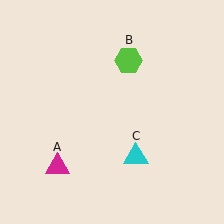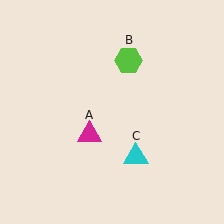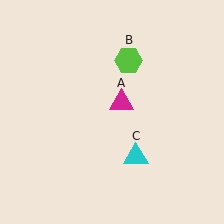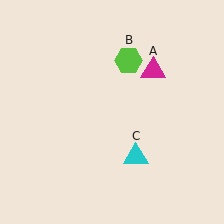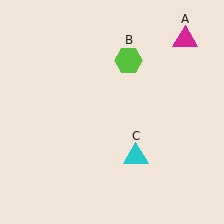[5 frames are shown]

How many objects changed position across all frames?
1 object changed position: magenta triangle (object A).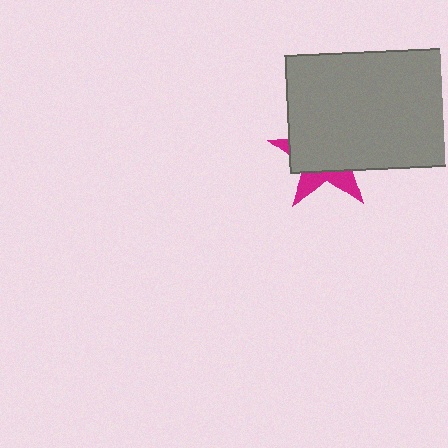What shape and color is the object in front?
The object in front is a gray rectangle.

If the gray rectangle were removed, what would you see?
You would see the complete magenta star.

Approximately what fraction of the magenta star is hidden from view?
Roughly 70% of the magenta star is hidden behind the gray rectangle.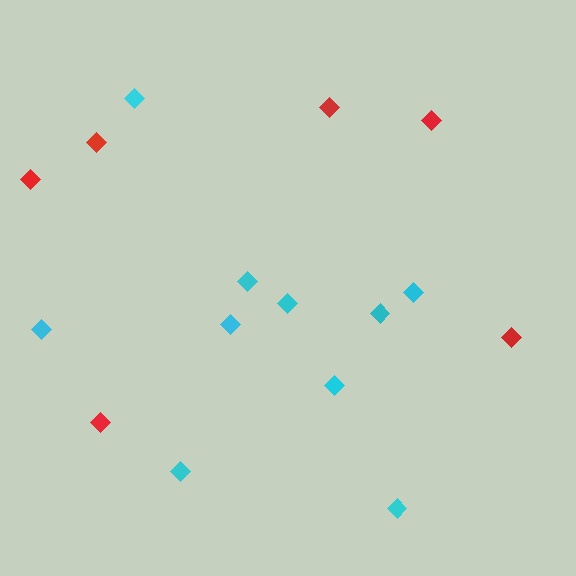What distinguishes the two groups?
There are 2 groups: one group of red diamonds (6) and one group of cyan diamonds (10).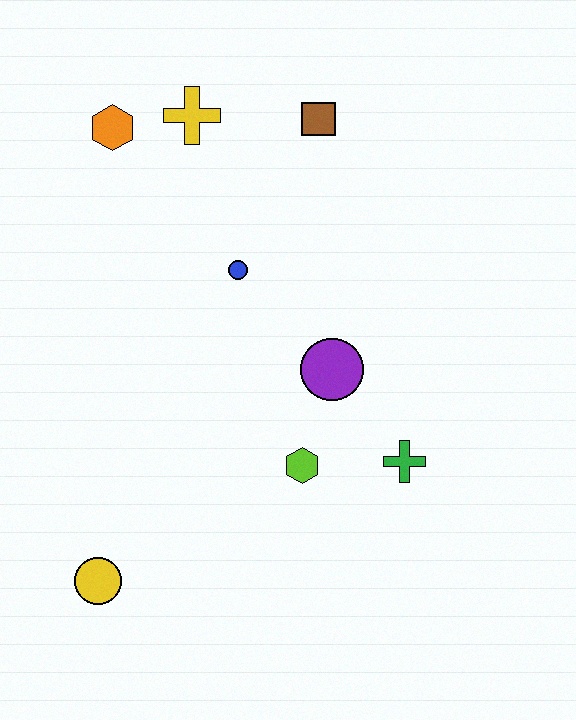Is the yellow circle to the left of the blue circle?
Yes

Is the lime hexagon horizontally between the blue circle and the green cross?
Yes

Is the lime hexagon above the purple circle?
No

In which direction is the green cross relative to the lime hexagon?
The green cross is to the right of the lime hexagon.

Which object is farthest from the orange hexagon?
The yellow circle is farthest from the orange hexagon.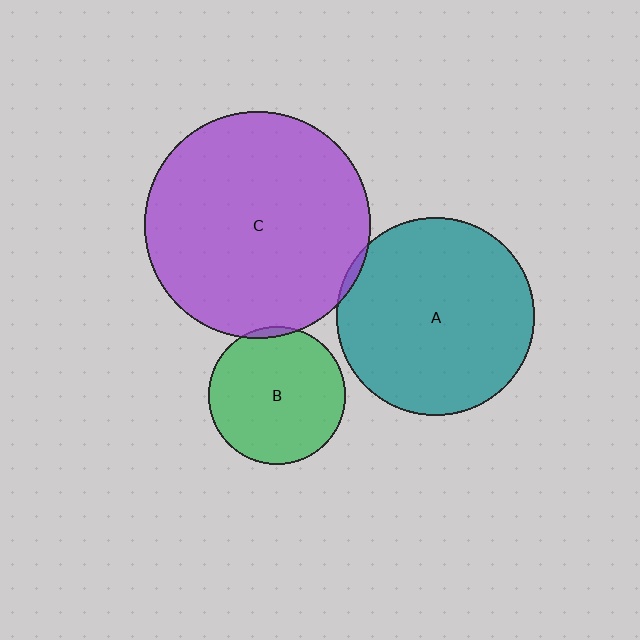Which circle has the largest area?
Circle C (purple).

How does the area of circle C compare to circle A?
Approximately 1.3 times.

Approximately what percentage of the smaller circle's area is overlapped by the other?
Approximately 5%.